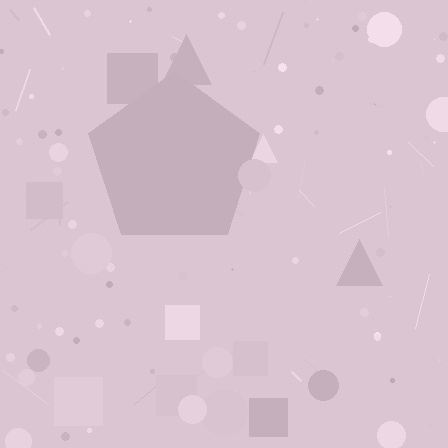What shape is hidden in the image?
A pentagon is hidden in the image.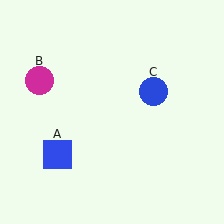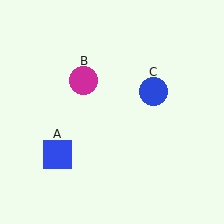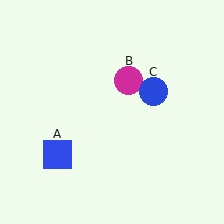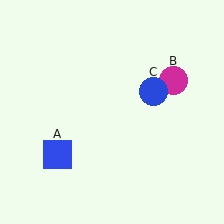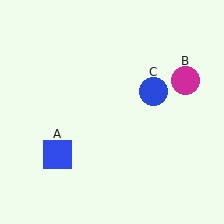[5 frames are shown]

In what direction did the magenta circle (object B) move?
The magenta circle (object B) moved right.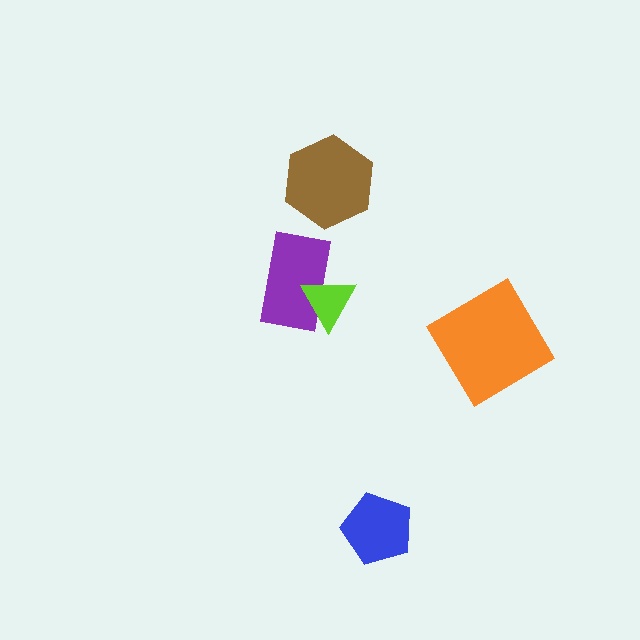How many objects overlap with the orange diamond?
0 objects overlap with the orange diamond.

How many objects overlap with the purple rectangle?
1 object overlaps with the purple rectangle.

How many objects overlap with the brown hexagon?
0 objects overlap with the brown hexagon.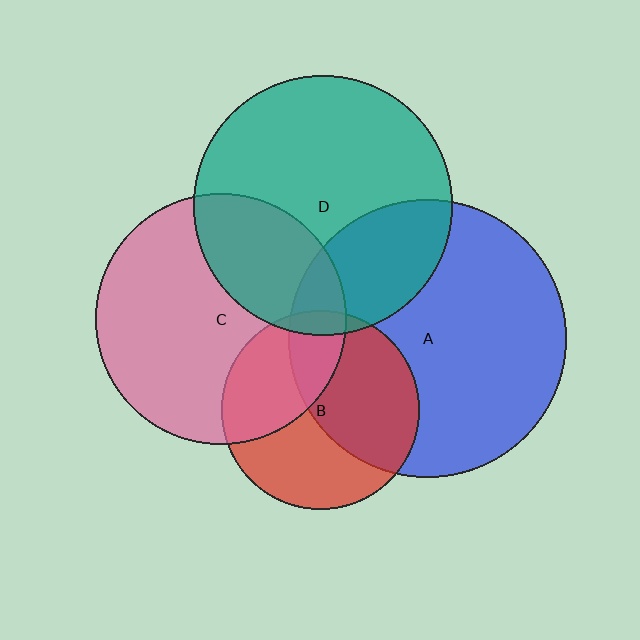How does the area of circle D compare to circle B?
Approximately 1.7 times.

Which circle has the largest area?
Circle A (blue).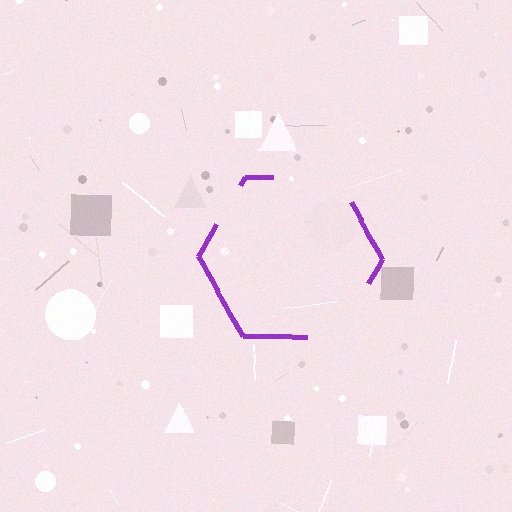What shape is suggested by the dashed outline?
The dashed outline suggests a hexagon.